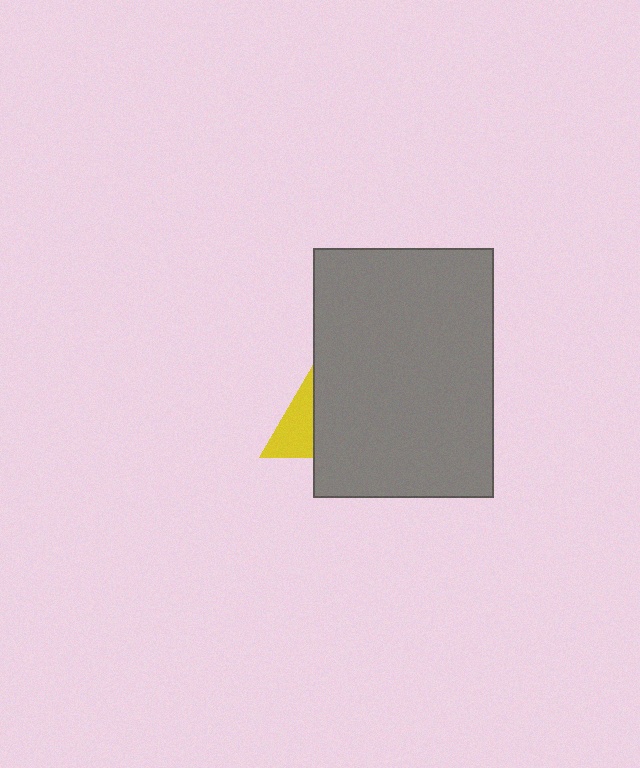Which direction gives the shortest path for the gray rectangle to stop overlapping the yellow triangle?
Moving right gives the shortest separation.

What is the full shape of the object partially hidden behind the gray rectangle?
The partially hidden object is a yellow triangle.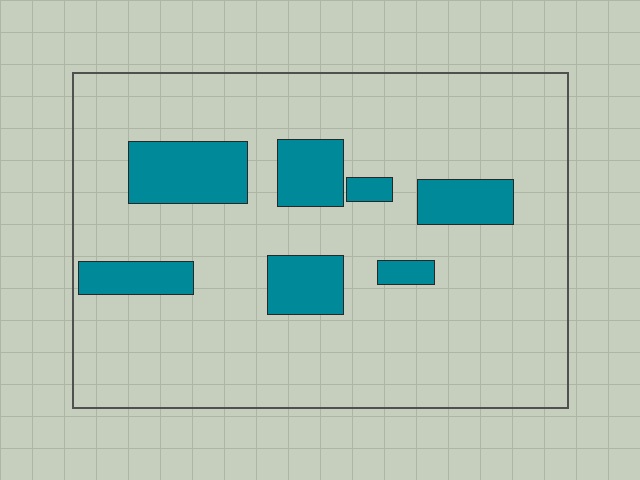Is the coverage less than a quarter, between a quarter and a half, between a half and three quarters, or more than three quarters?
Less than a quarter.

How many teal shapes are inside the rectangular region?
7.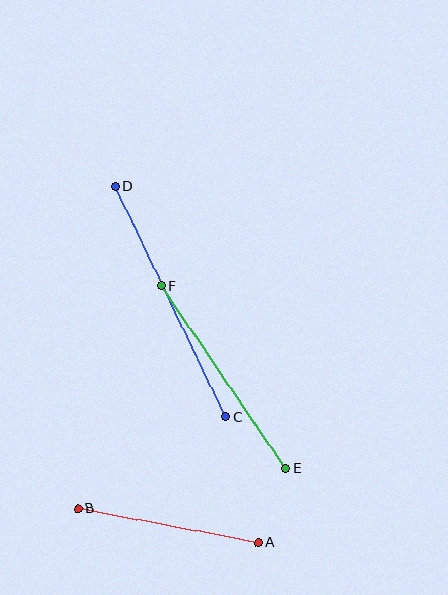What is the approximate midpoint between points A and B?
The midpoint is at approximately (168, 525) pixels.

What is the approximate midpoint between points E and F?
The midpoint is at approximately (224, 377) pixels.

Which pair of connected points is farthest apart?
Points C and D are farthest apart.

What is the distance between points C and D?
The distance is approximately 255 pixels.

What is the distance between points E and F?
The distance is approximately 221 pixels.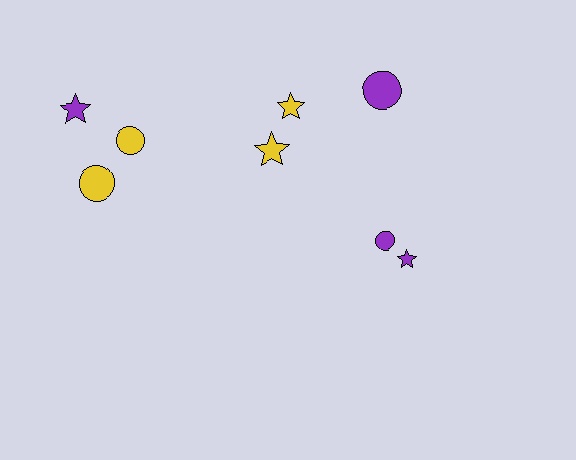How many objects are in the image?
There are 8 objects.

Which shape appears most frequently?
Star, with 4 objects.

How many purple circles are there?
There are 2 purple circles.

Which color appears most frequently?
Purple, with 4 objects.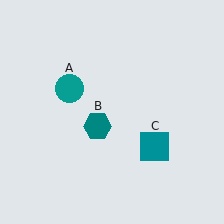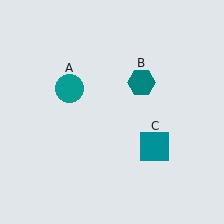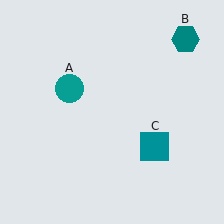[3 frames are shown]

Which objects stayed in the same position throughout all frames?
Teal circle (object A) and teal square (object C) remained stationary.